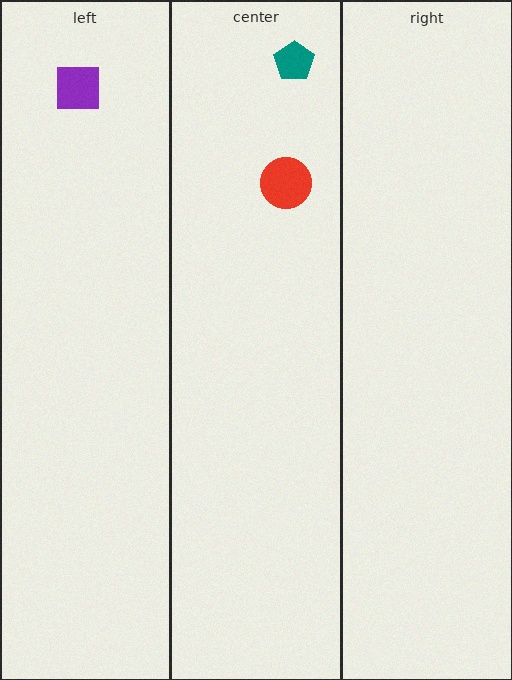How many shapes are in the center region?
2.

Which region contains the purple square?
The left region.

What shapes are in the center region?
The teal pentagon, the red circle.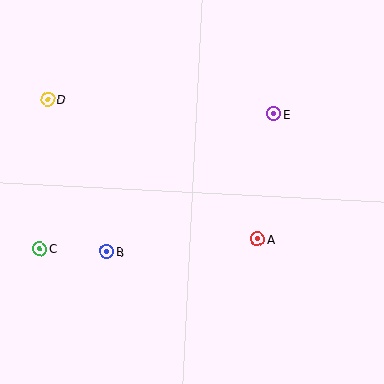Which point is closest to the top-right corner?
Point E is closest to the top-right corner.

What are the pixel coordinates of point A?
Point A is at (258, 239).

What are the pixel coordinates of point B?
Point B is at (107, 252).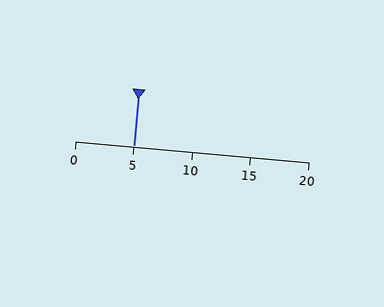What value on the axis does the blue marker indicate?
The marker indicates approximately 5.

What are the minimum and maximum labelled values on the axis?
The axis runs from 0 to 20.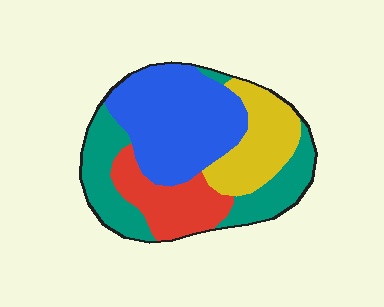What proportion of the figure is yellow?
Yellow covers 19% of the figure.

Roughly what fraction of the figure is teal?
Teal covers about 25% of the figure.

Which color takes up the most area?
Blue, at roughly 35%.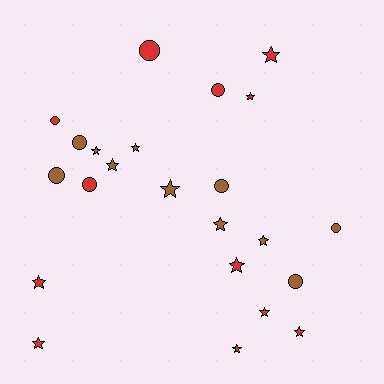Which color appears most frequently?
Red, with 12 objects.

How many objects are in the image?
There are 23 objects.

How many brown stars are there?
There are 6 brown stars.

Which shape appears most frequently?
Star, with 14 objects.